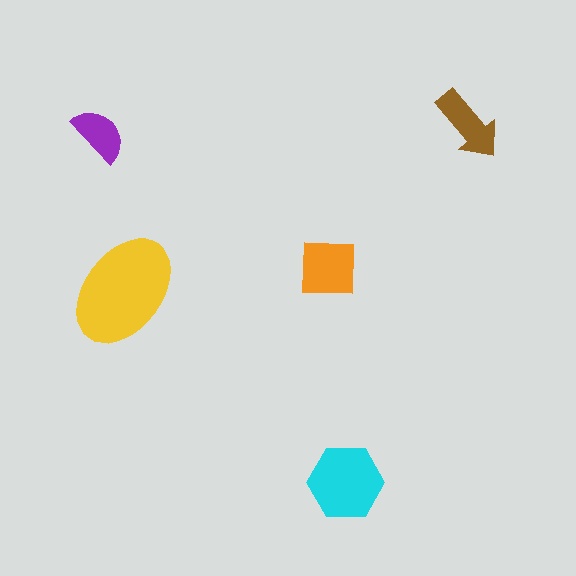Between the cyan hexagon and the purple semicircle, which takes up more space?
The cyan hexagon.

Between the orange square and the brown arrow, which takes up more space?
The orange square.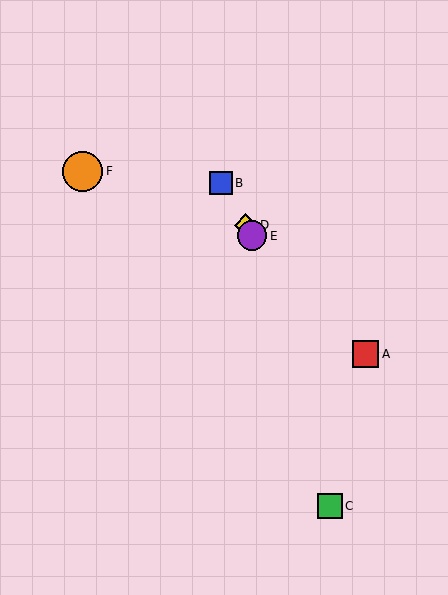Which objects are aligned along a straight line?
Objects B, D, E are aligned along a straight line.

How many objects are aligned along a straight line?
3 objects (B, D, E) are aligned along a straight line.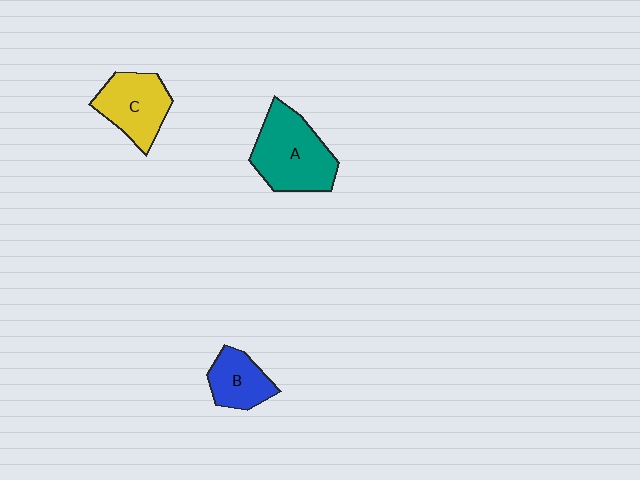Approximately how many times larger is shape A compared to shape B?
Approximately 1.8 times.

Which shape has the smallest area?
Shape B (blue).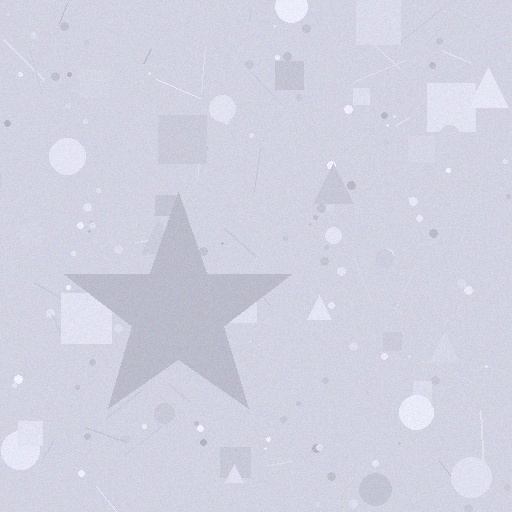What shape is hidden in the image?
A star is hidden in the image.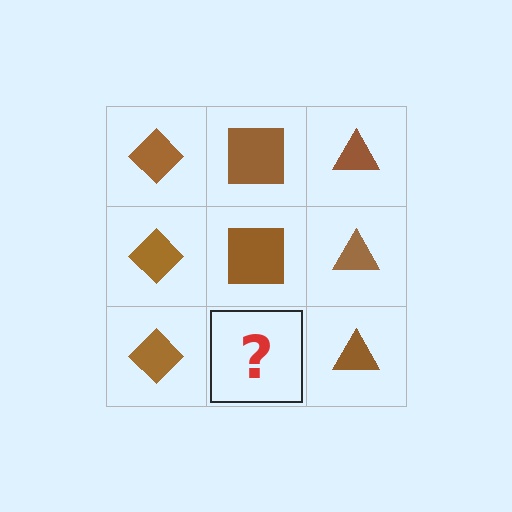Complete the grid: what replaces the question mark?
The question mark should be replaced with a brown square.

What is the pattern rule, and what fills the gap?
The rule is that each column has a consistent shape. The gap should be filled with a brown square.